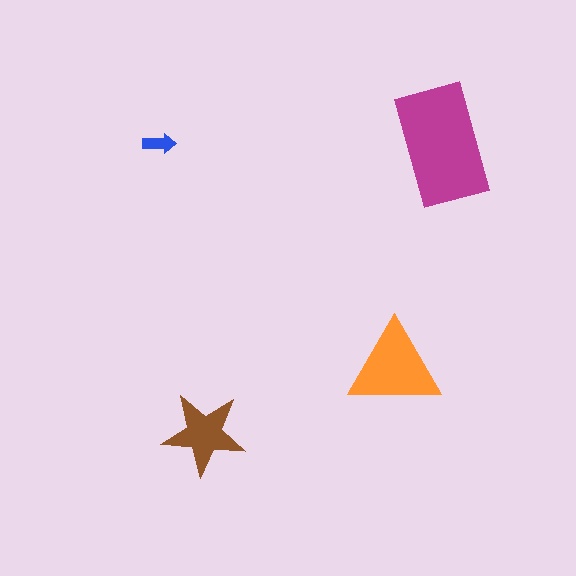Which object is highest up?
The blue arrow is topmost.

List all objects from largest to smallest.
The magenta rectangle, the orange triangle, the brown star, the blue arrow.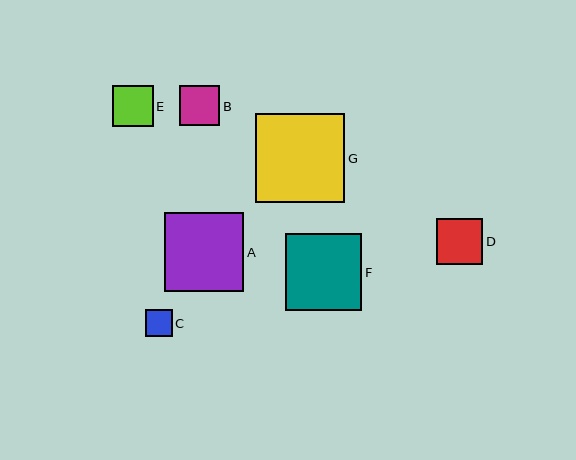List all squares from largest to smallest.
From largest to smallest: G, A, F, D, E, B, C.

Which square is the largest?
Square G is the largest with a size of approximately 89 pixels.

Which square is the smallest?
Square C is the smallest with a size of approximately 27 pixels.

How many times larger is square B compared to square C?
Square B is approximately 1.5 times the size of square C.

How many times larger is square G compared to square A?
Square G is approximately 1.1 times the size of square A.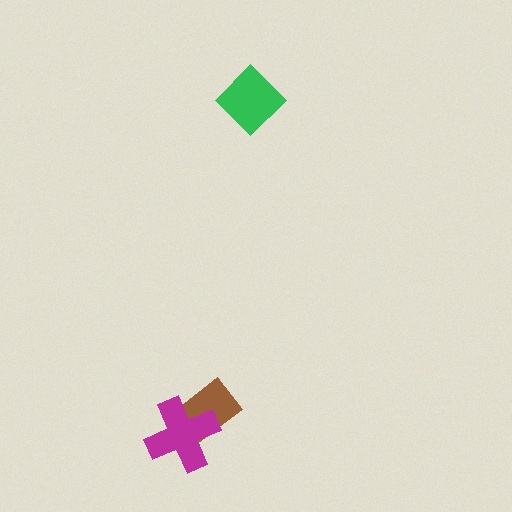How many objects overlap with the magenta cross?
1 object overlaps with the magenta cross.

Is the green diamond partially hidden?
No, no other shape covers it.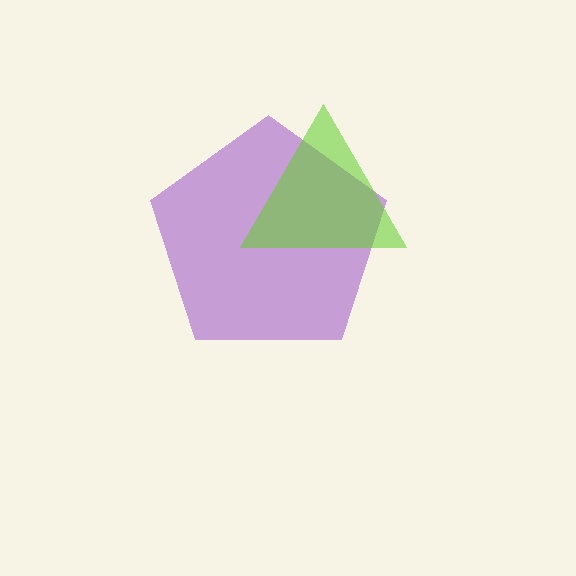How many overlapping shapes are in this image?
There are 2 overlapping shapes in the image.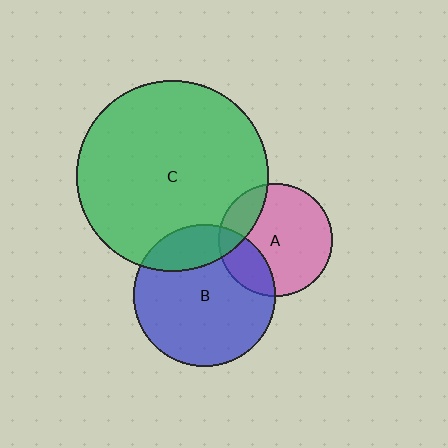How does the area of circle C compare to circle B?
Approximately 1.8 times.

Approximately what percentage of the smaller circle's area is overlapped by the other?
Approximately 20%.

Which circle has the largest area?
Circle C (green).